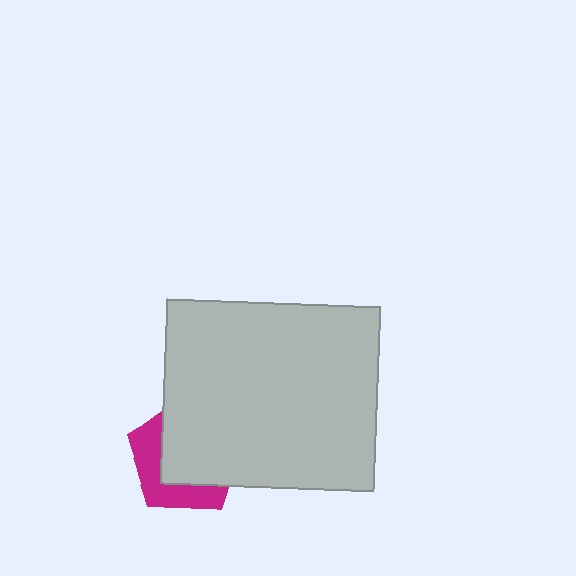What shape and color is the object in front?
The object in front is a light gray rectangle.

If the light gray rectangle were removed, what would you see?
You would see the complete magenta pentagon.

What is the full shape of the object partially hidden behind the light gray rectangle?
The partially hidden object is a magenta pentagon.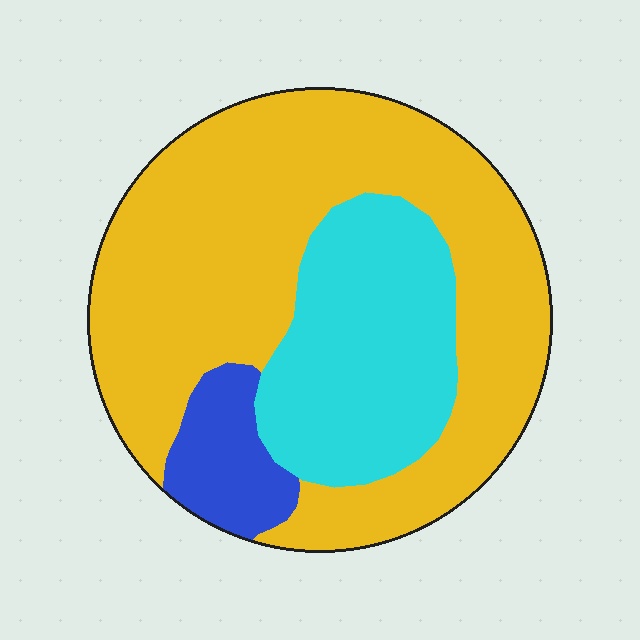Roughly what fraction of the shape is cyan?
Cyan covers around 25% of the shape.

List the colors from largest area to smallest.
From largest to smallest: yellow, cyan, blue.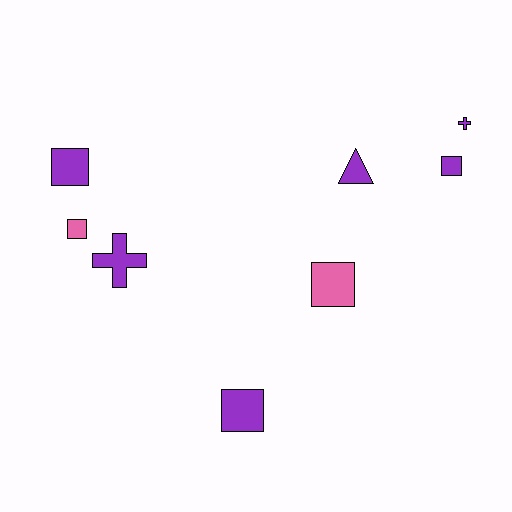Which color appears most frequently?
Purple, with 6 objects.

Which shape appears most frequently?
Square, with 5 objects.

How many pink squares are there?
There are 2 pink squares.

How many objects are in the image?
There are 8 objects.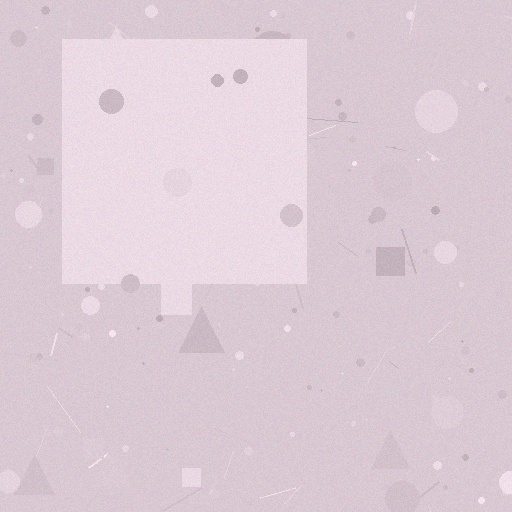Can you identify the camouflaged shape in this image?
The camouflaged shape is a square.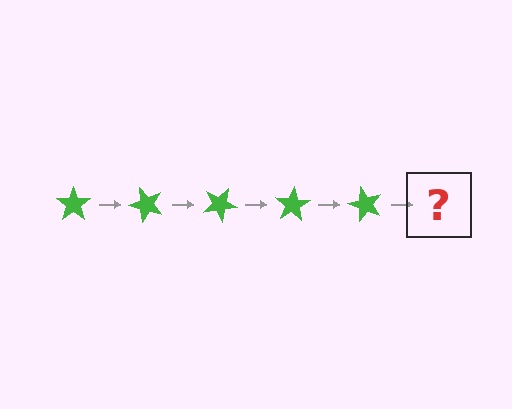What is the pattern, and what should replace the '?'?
The pattern is that the star rotates 50 degrees each step. The '?' should be a green star rotated 250 degrees.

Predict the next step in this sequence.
The next step is a green star rotated 250 degrees.